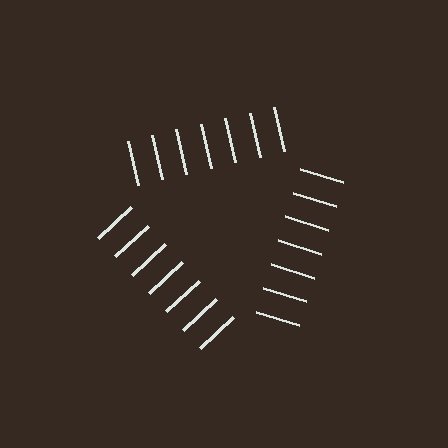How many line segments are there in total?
21 — 7 along each of the 3 edges.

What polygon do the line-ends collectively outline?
An illusory triangle — the line segments terminate on its edges but no continuous stroke is drawn.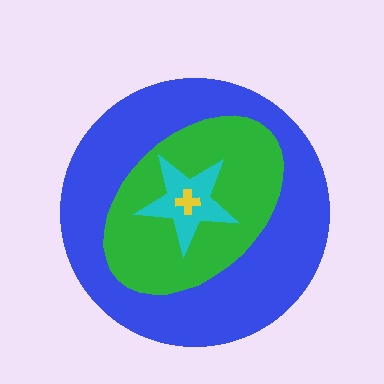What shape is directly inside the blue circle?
The green ellipse.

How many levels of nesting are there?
4.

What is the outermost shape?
The blue circle.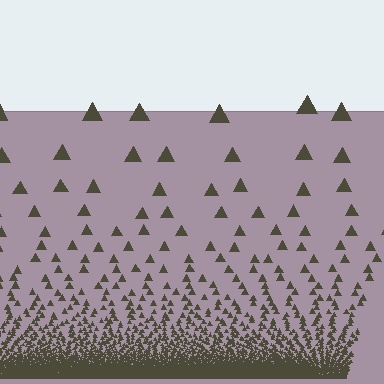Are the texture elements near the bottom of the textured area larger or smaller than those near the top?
Smaller. The gradient is inverted — elements near the bottom are smaller and denser.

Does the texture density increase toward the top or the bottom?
Density increases toward the bottom.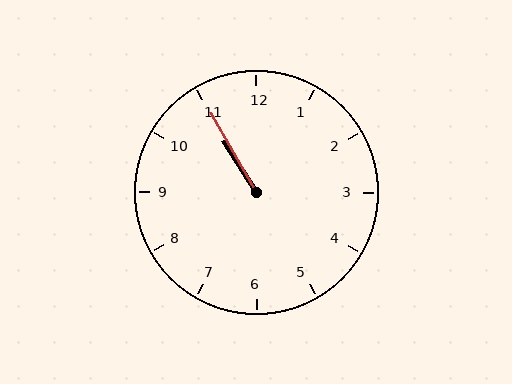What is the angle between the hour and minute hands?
Approximately 2 degrees.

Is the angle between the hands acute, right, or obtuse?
It is acute.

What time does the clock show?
10:55.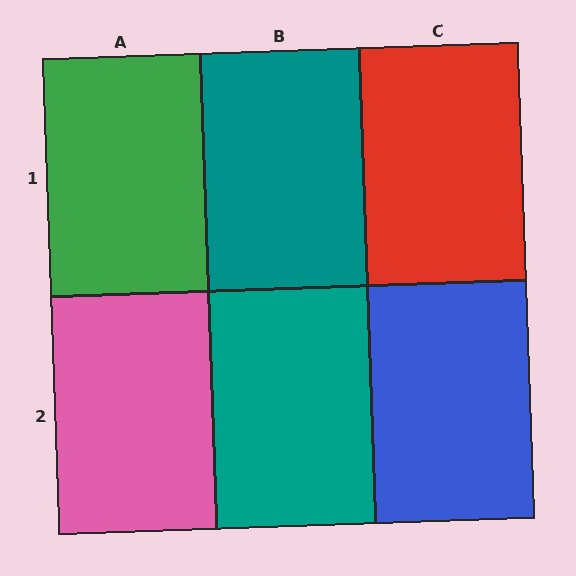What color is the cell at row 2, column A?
Pink.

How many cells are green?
1 cell is green.